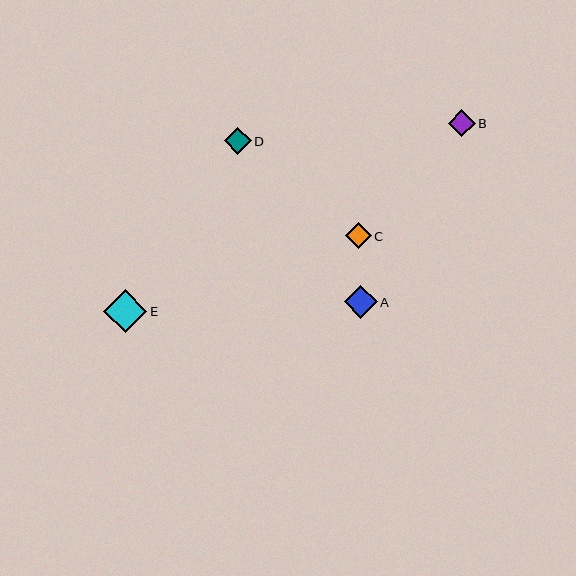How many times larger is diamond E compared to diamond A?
Diamond E is approximately 1.3 times the size of diamond A.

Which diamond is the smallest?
Diamond C is the smallest with a size of approximately 26 pixels.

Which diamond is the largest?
Diamond E is the largest with a size of approximately 43 pixels.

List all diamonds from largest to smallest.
From largest to smallest: E, A, D, B, C.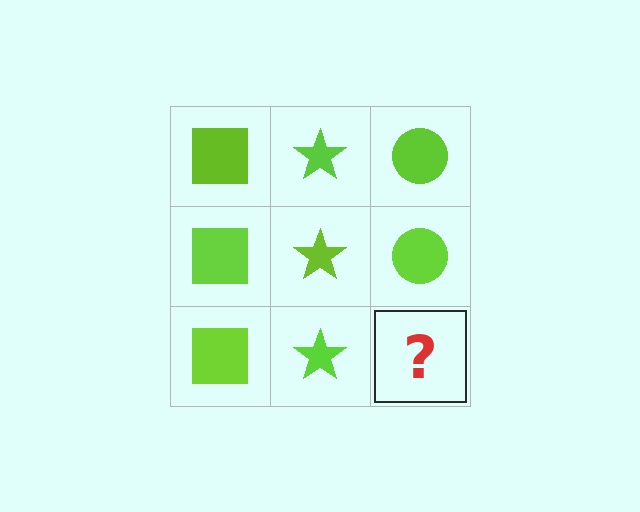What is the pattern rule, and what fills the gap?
The rule is that each column has a consistent shape. The gap should be filled with a lime circle.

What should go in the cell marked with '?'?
The missing cell should contain a lime circle.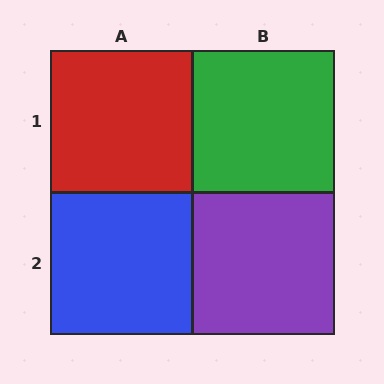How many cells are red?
1 cell is red.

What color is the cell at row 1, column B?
Green.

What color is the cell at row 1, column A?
Red.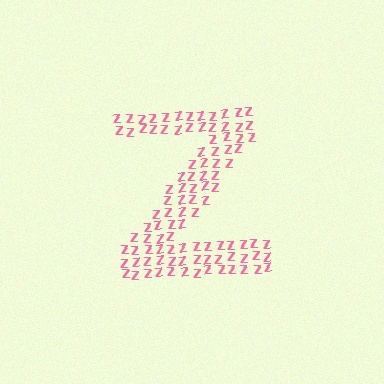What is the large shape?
The large shape is the letter Z.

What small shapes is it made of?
It is made of small letter Z's.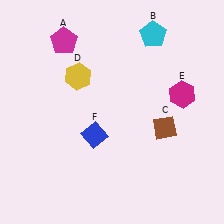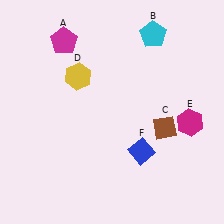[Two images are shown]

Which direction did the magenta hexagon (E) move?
The magenta hexagon (E) moved down.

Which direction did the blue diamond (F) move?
The blue diamond (F) moved right.